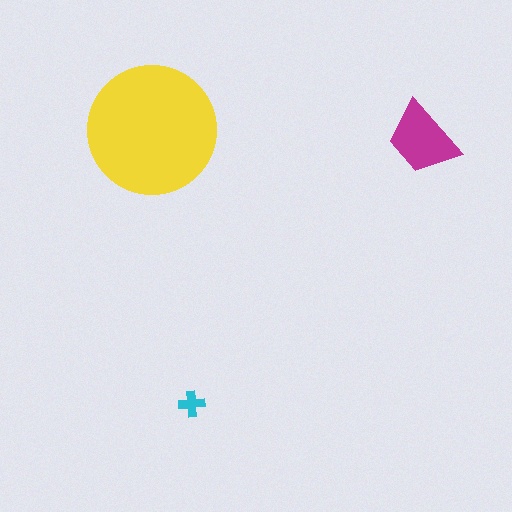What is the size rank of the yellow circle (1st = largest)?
1st.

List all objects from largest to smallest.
The yellow circle, the magenta trapezoid, the cyan cross.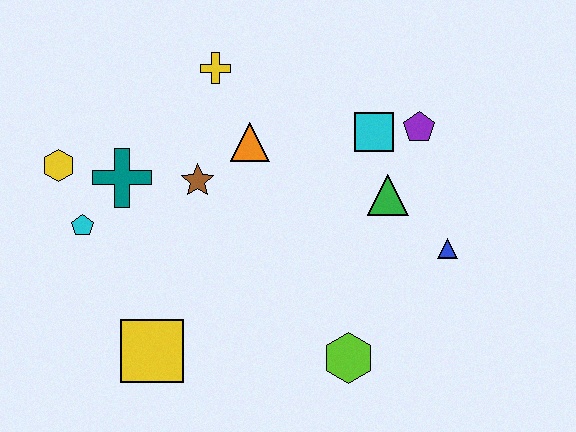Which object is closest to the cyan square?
The purple pentagon is closest to the cyan square.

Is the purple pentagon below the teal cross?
No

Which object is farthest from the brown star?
The blue triangle is farthest from the brown star.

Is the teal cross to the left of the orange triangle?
Yes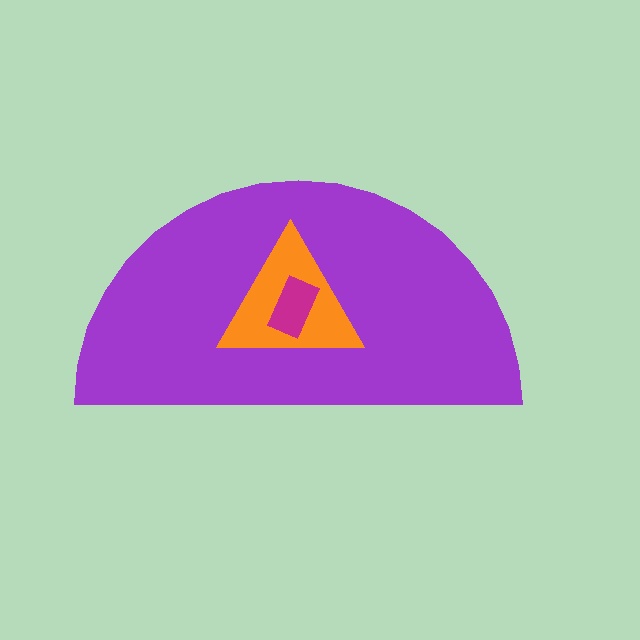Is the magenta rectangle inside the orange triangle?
Yes.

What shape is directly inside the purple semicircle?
The orange triangle.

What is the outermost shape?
The purple semicircle.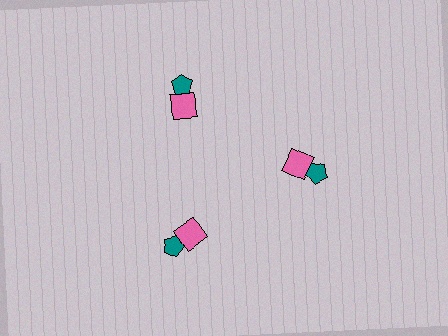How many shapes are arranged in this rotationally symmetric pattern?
There are 6 shapes, arranged in 3 groups of 2.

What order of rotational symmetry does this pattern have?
This pattern has 3-fold rotational symmetry.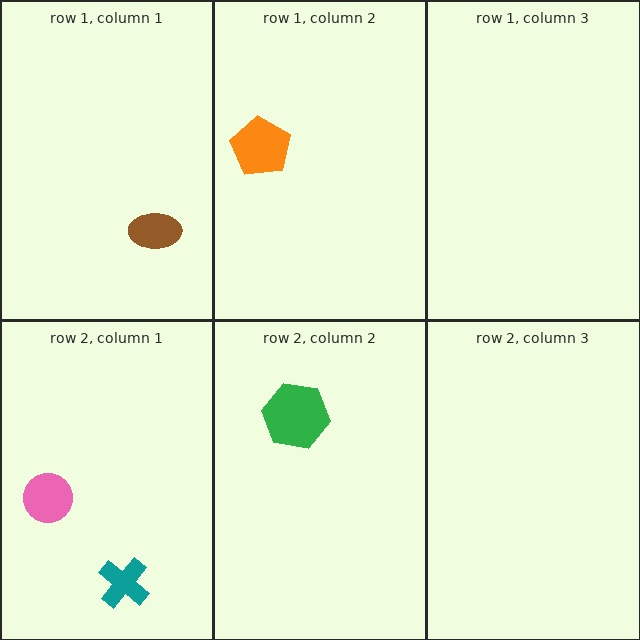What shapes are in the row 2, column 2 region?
The green hexagon.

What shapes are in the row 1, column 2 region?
The orange pentagon.